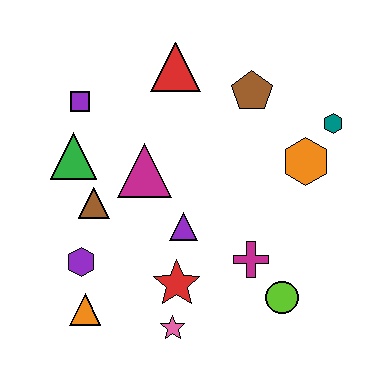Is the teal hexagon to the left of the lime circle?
No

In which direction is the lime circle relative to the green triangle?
The lime circle is to the right of the green triangle.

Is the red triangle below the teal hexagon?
No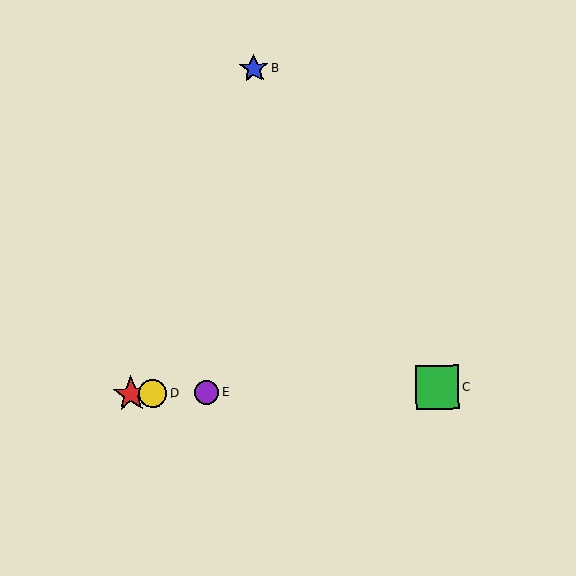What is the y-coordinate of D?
Object D is at y≈394.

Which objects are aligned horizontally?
Objects A, C, D, E are aligned horizontally.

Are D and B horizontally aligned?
No, D is at y≈394 and B is at y≈69.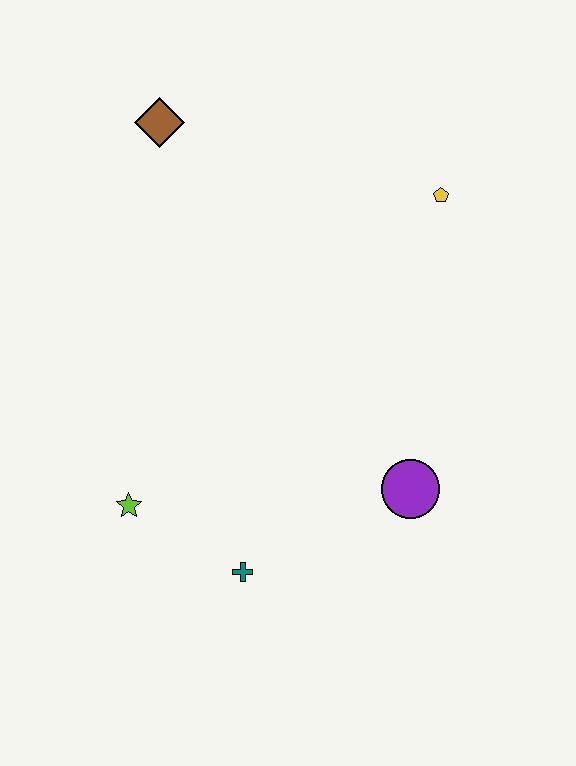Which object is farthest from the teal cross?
The brown diamond is farthest from the teal cross.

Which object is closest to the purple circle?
The teal cross is closest to the purple circle.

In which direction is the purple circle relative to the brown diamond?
The purple circle is below the brown diamond.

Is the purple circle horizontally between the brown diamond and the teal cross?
No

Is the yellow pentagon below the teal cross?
No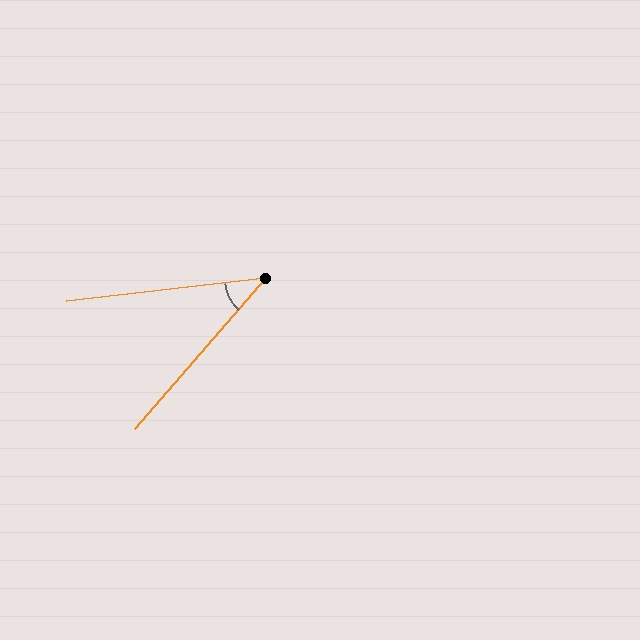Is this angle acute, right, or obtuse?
It is acute.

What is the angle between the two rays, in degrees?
Approximately 43 degrees.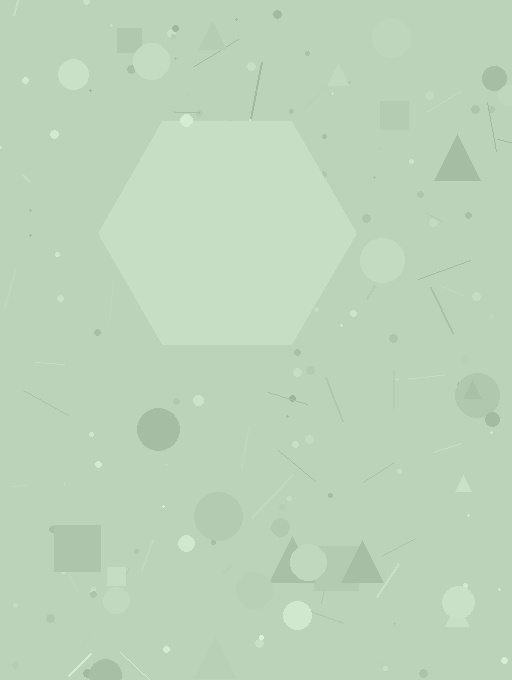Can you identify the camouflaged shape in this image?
The camouflaged shape is a hexagon.